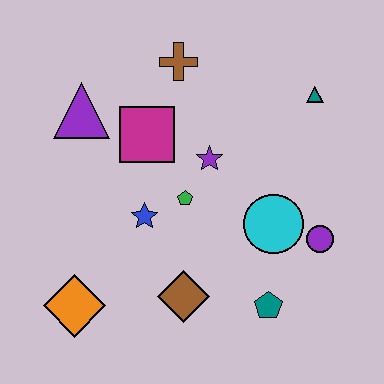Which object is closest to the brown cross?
The magenta square is closest to the brown cross.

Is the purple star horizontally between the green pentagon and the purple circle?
Yes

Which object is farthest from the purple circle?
The purple triangle is farthest from the purple circle.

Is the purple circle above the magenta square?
No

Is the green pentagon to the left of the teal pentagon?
Yes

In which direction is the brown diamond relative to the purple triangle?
The brown diamond is below the purple triangle.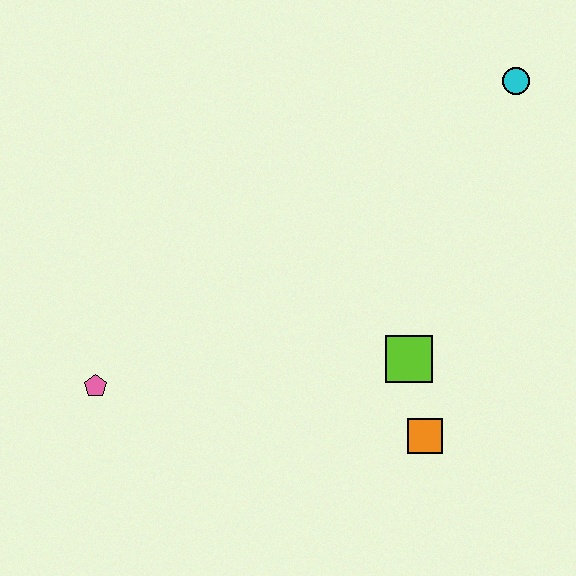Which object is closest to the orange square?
The lime square is closest to the orange square.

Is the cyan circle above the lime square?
Yes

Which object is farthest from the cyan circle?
The pink pentagon is farthest from the cyan circle.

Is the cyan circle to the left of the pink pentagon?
No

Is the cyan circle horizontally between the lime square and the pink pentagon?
No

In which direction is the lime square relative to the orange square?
The lime square is above the orange square.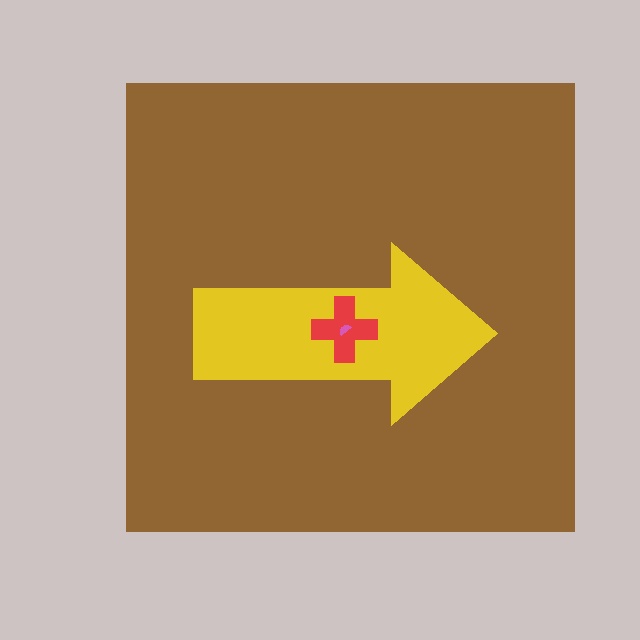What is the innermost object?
The pink semicircle.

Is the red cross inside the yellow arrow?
Yes.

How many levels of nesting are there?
4.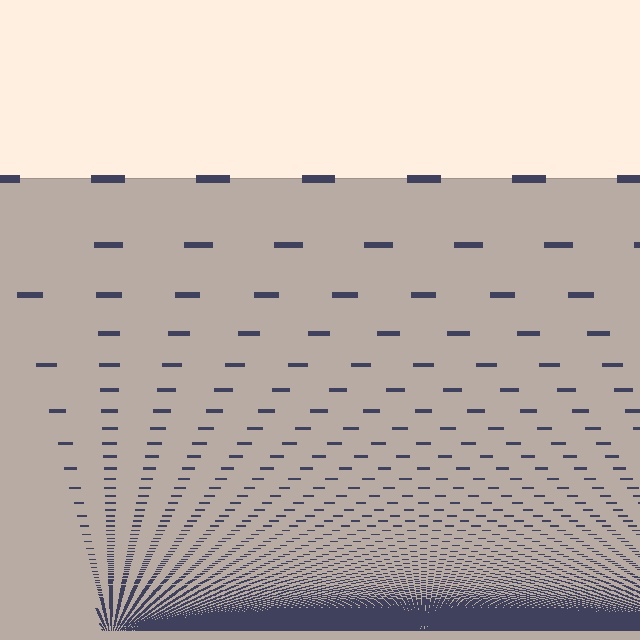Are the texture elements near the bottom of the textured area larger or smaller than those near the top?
Smaller. The gradient is inverted — elements near the bottom are smaller and denser.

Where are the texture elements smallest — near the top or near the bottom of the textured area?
Near the bottom.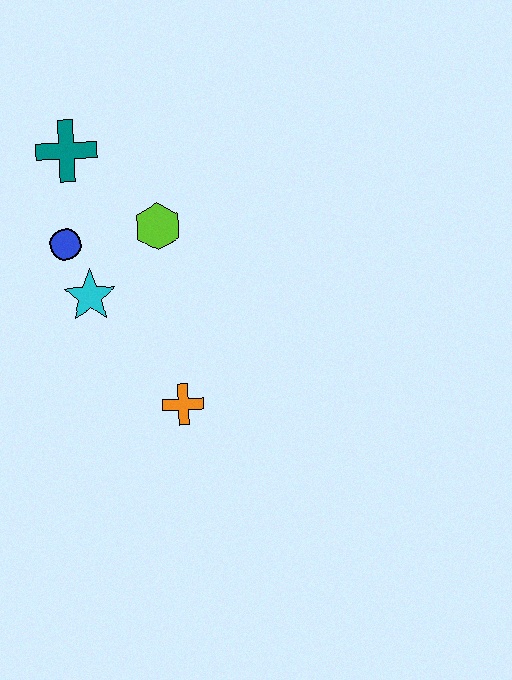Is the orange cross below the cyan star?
Yes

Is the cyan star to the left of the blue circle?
No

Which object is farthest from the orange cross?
The teal cross is farthest from the orange cross.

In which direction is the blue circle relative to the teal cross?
The blue circle is below the teal cross.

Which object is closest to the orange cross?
The cyan star is closest to the orange cross.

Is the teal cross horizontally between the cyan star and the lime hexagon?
No